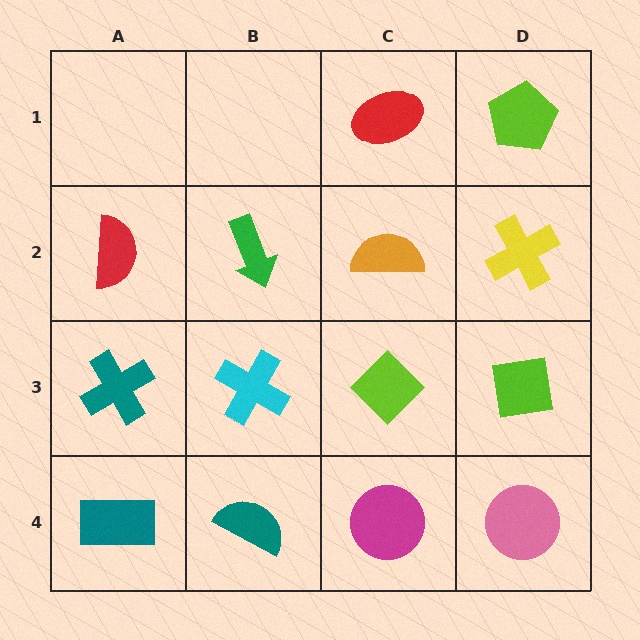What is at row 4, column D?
A pink circle.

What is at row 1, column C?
A red ellipse.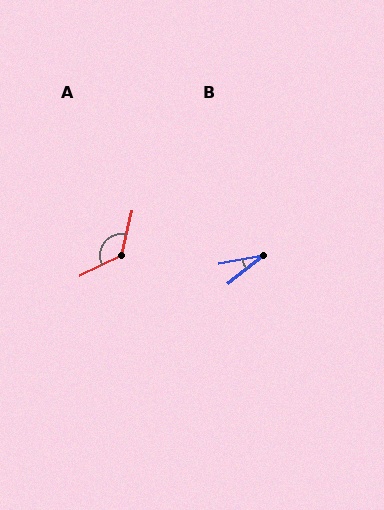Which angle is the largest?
A, at approximately 130 degrees.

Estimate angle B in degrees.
Approximately 28 degrees.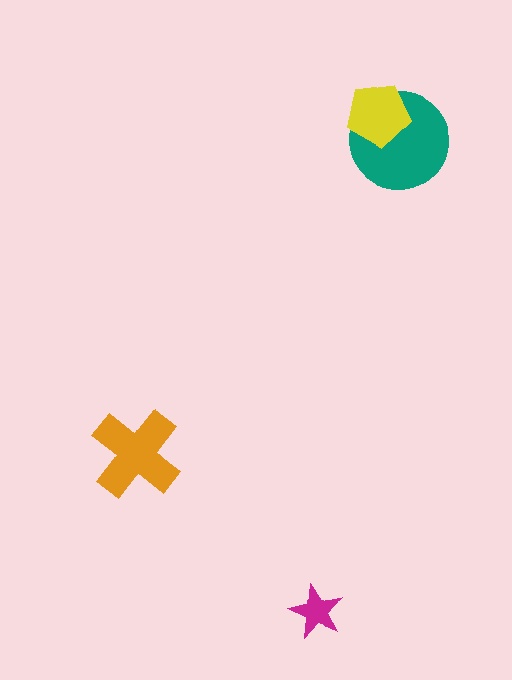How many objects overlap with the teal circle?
1 object overlaps with the teal circle.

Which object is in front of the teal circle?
The yellow pentagon is in front of the teal circle.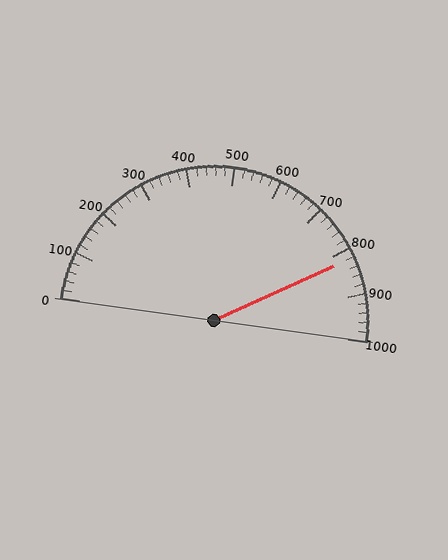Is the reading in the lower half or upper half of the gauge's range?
The reading is in the upper half of the range (0 to 1000).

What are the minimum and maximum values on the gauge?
The gauge ranges from 0 to 1000.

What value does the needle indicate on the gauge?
The needle indicates approximately 820.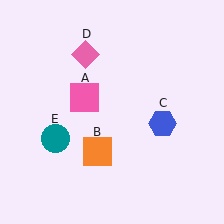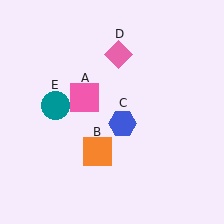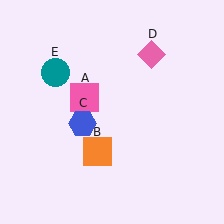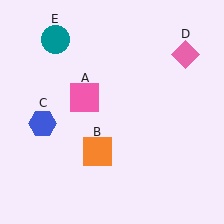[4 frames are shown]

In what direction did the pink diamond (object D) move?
The pink diamond (object D) moved right.